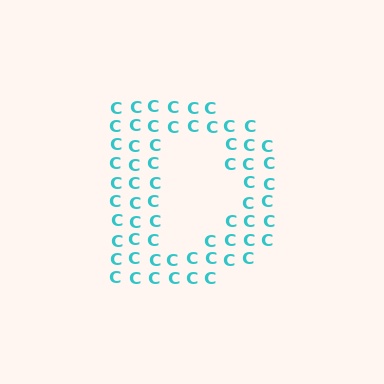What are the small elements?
The small elements are letter C's.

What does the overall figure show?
The overall figure shows the letter D.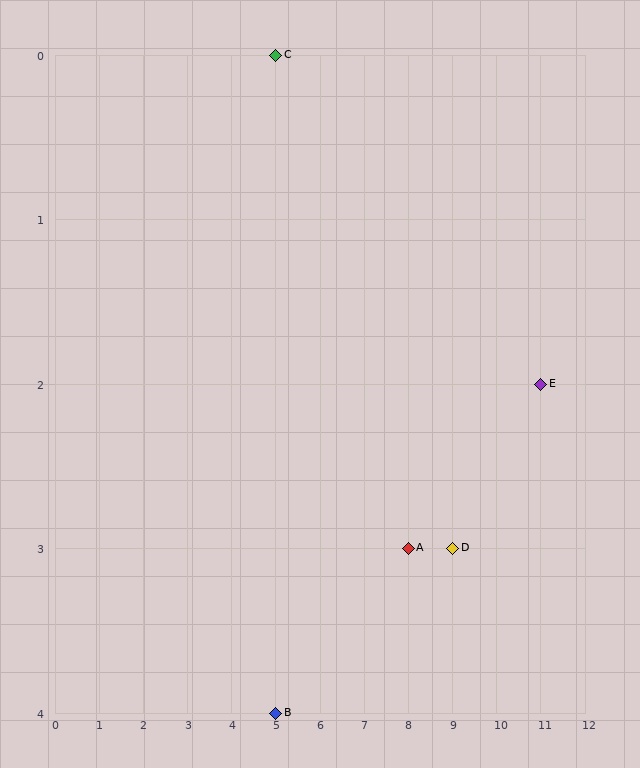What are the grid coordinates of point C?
Point C is at grid coordinates (5, 0).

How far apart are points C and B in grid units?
Points C and B are 4 rows apart.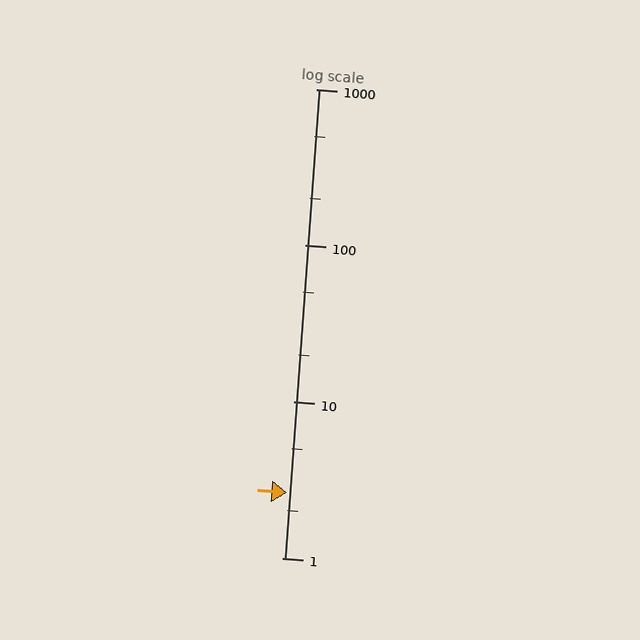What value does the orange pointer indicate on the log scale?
The pointer indicates approximately 2.6.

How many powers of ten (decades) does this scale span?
The scale spans 3 decades, from 1 to 1000.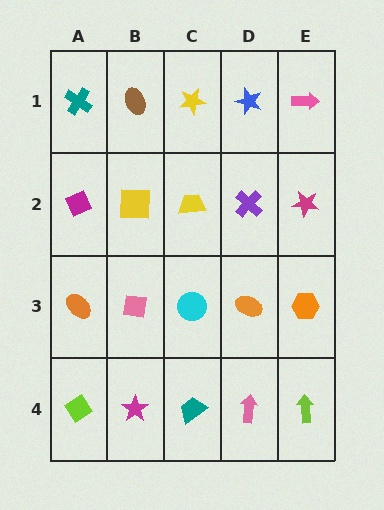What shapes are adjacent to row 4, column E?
An orange hexagon (row 3, column E), a pink arrow (row 4, column D).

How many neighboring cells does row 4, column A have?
2.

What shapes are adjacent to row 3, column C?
A yellow trapezoid (row 2, column C), a teal trapezoid (row 4, column C), a pink square (row 3, column B), an orange ellipse (row 3, column D).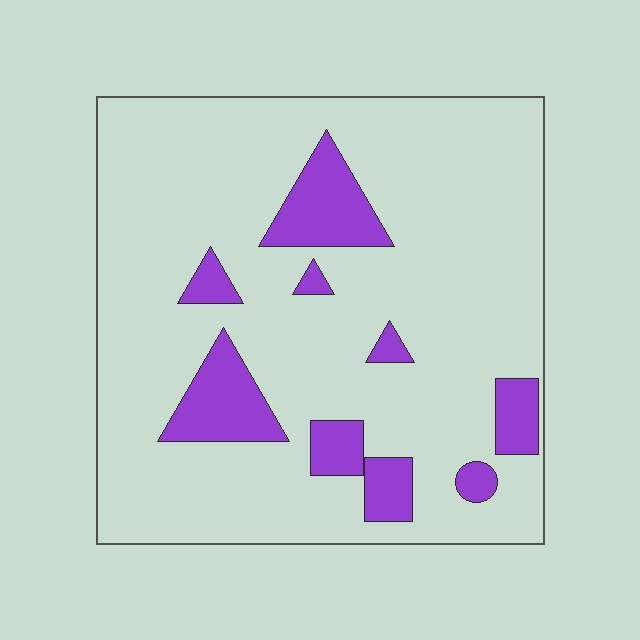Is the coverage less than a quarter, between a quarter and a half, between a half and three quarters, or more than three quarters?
Less than a quarter.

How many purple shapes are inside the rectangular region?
9.